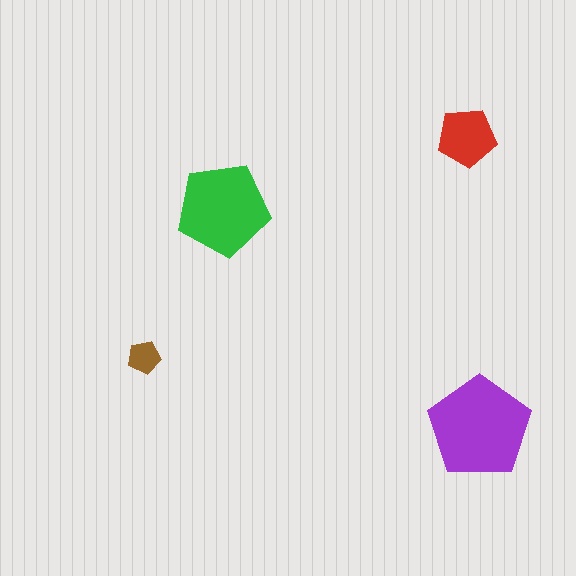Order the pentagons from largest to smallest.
the purple one, the green one, the red one, the brown one.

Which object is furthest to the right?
The purple pentagon is rightmost.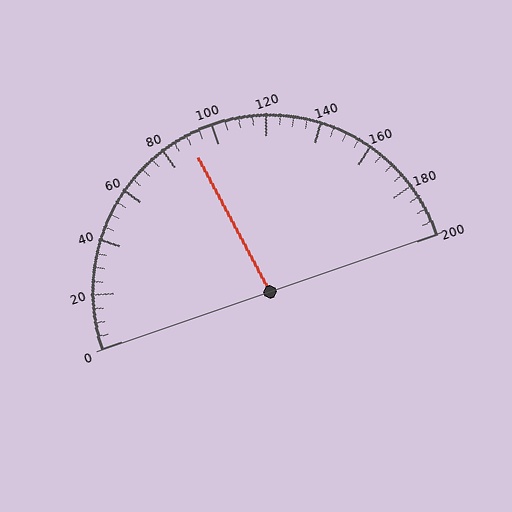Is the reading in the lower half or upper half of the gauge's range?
The reading is in the lower half of the range (0 to 200).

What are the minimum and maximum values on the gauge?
The gauge ranges from 0 to 200.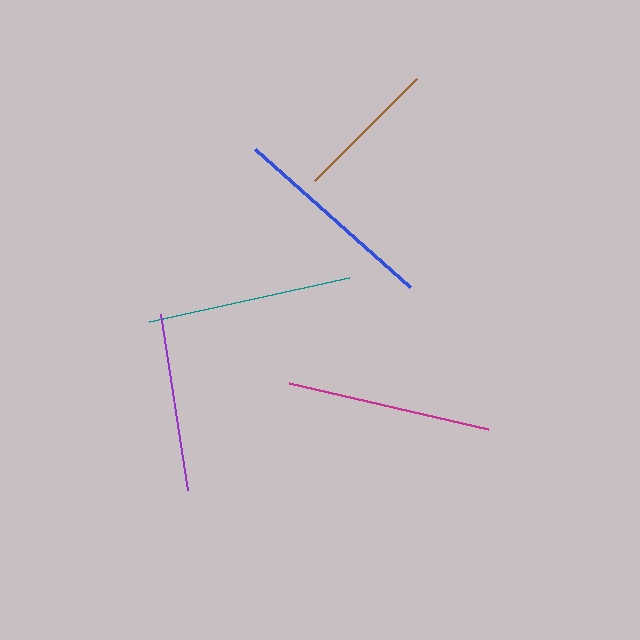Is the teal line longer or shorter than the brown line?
The teal line is longer than the brown line.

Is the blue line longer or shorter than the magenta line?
The blue line is longer than the magenta line.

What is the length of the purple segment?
The purple segment is approximately 179 pixels long.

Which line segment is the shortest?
The brown line is the shortest at approximately 144 pixels.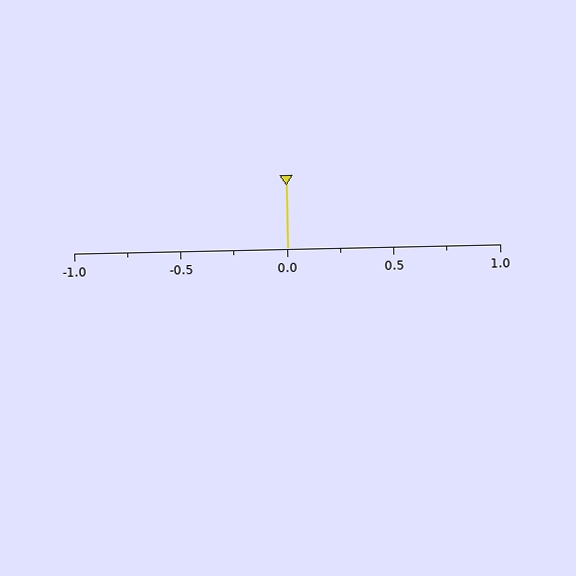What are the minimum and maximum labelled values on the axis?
The axis runs from -1.0 to 1.0.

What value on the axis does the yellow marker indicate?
The marker indicates approximately 0.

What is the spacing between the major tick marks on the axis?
The major ticks are spaced 0.5 apart.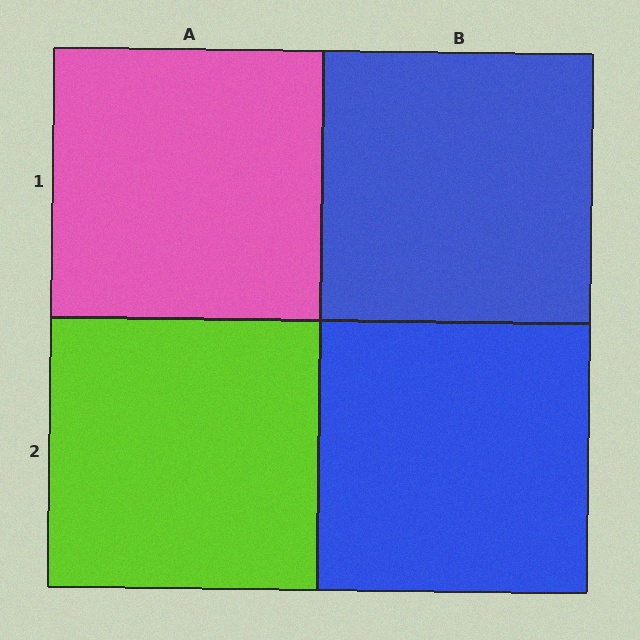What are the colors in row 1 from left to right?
Pink, blue.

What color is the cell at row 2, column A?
Lime.